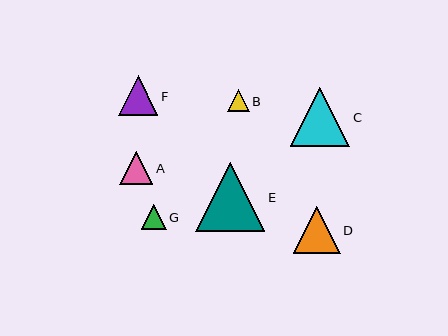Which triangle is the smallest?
Triangle B is the smallest with a size of approximately 22 pixels.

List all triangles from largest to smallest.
From largest to smallest: E, C, D, F, A, G, B.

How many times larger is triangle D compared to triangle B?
Triangle D is approximately 2.2 times the size of triangle B.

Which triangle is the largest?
Triangle E is the largest with a size of approximately 69 pixels.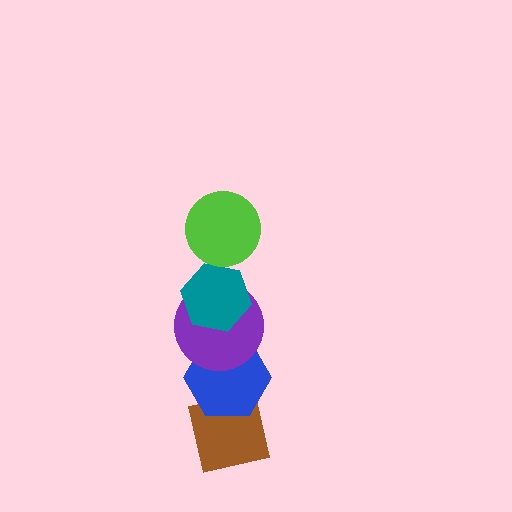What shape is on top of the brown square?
The blue hexagon is on top of the brown square.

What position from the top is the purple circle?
The purple circle is 3rd from the top.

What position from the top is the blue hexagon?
The blue hexagon is 4th from the top.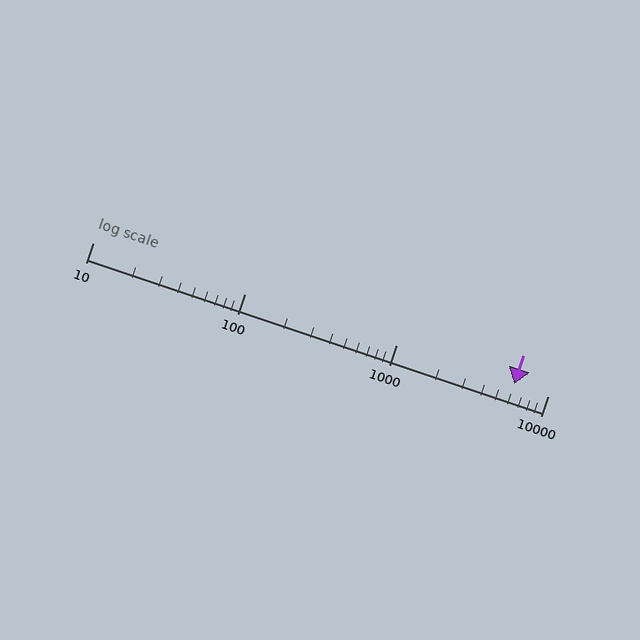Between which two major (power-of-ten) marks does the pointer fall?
The pointer is between 1000 and 10000.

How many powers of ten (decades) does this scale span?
The scale spans 3 decades, from 10 to 10000.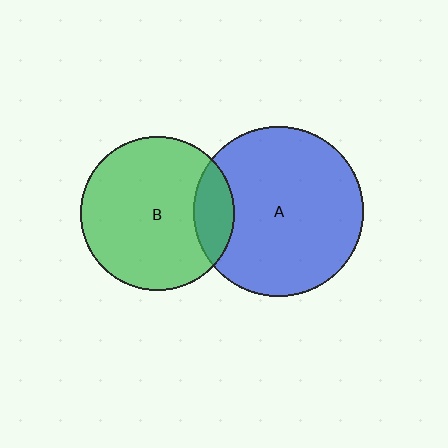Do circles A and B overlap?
Yes.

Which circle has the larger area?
Circle A (blue).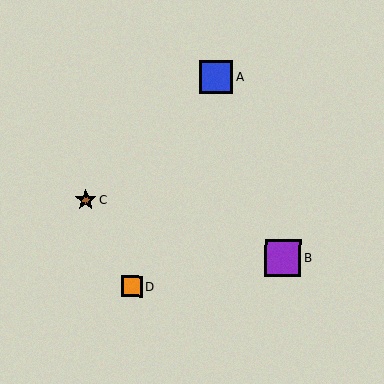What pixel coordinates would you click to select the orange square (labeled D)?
Click at (132, 287) to select the orange square D.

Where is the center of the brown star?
The center of the brown star is at (86, 200).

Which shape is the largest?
The purple square (labeled B) is the largest.